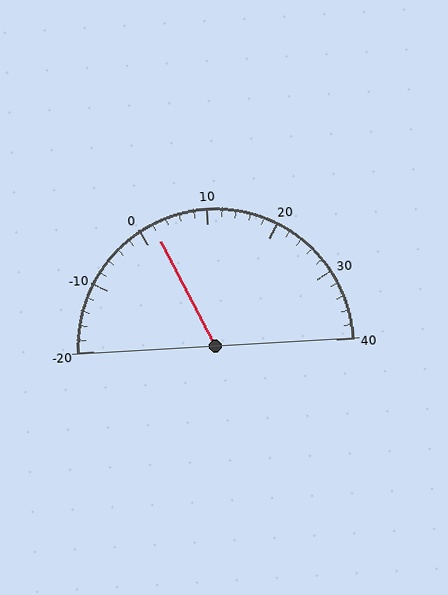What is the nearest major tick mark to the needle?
The nearest major tick mark is 0.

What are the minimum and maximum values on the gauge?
The gauge ranges from -20 to 40.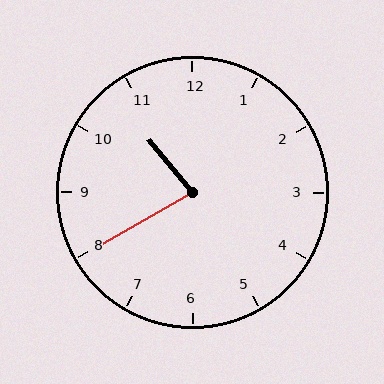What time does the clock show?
10:40.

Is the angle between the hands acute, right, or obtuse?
It is acute.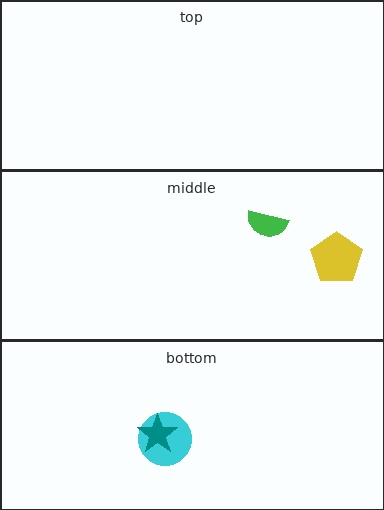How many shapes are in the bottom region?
2.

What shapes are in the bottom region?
The cyan circle, the teal star.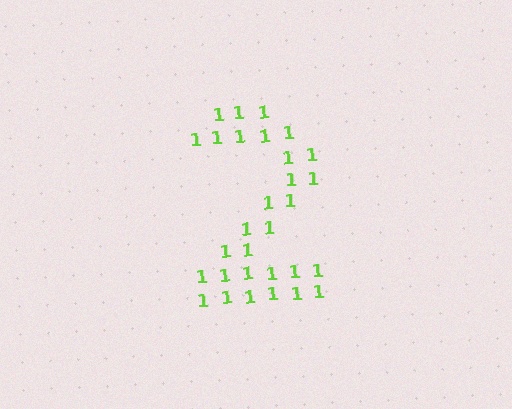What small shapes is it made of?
It is made of small digit 1's.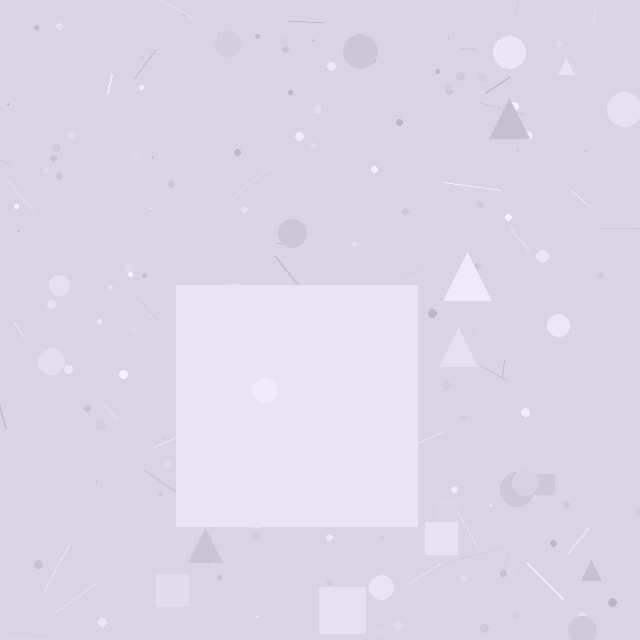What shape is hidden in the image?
A square is hidden in the image.